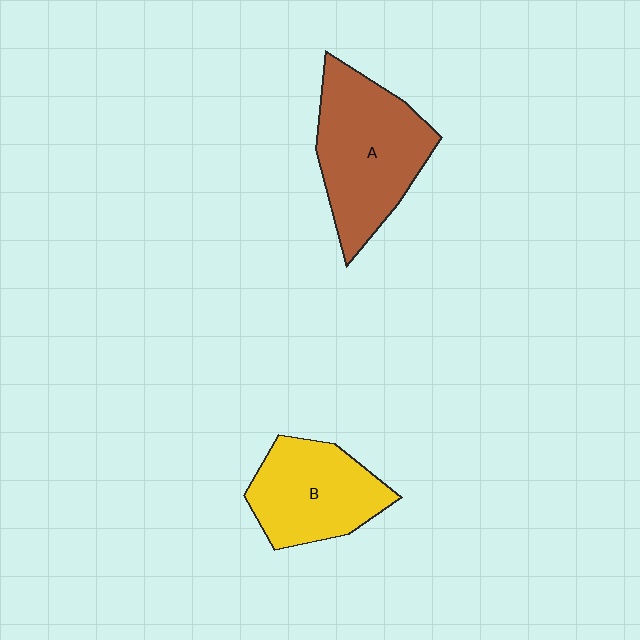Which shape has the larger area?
Shape A (brown).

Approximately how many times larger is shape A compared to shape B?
Approximately 1.3 times.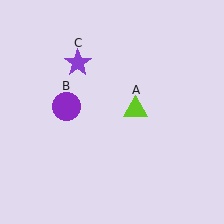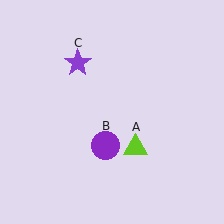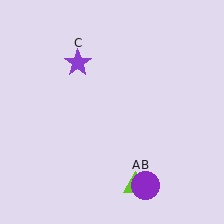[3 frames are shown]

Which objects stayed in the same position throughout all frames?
Purple star (object C) remained stationary.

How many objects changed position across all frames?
2 objects changed position: lime triangle (object A), purple circle (object B).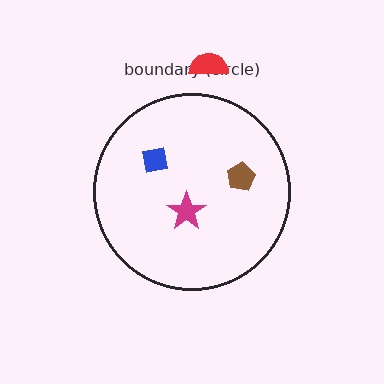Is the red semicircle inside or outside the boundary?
Outside.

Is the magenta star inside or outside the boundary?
Inside.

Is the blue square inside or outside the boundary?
Inside.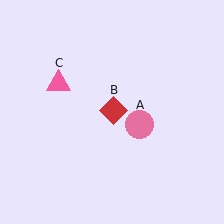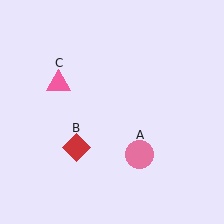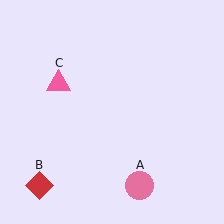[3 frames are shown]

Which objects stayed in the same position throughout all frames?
Pink triangle (object C) remained stationary.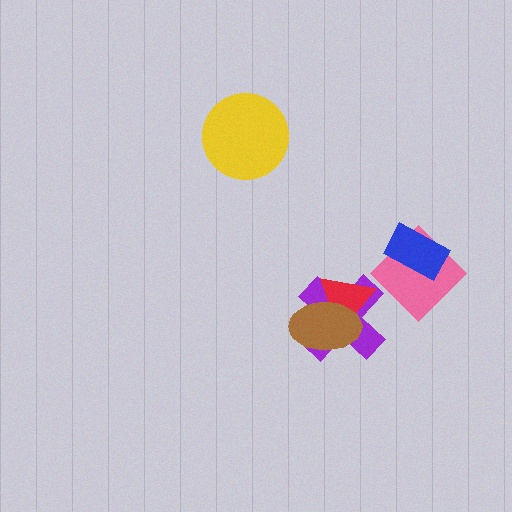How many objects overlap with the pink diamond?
1 object overlaps with the pink diamond.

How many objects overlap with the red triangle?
2 objects overlap with the red triangle.